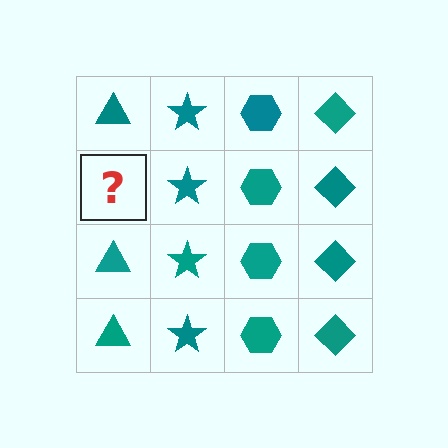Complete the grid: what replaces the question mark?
The question mark should be replaced with a teal triangle.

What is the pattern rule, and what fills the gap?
The rule is that each column has a consistent shape. The gap should be filled with a teal triangle.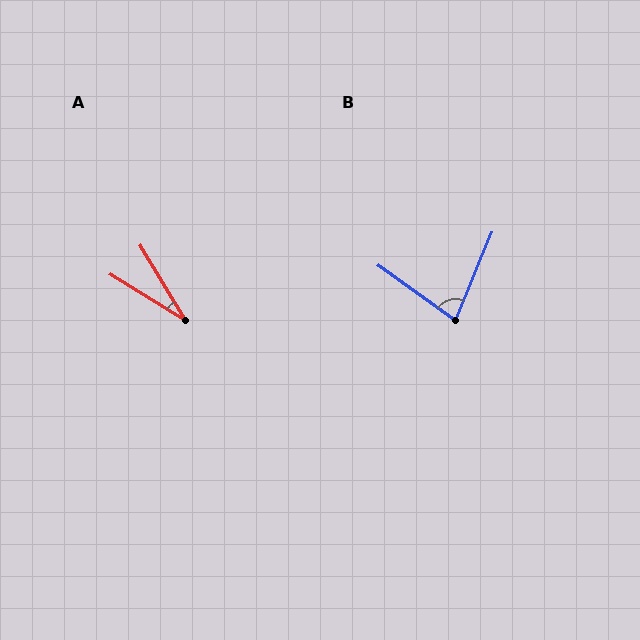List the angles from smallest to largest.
A (27°), B (77°).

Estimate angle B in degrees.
Approximately 77 degrees.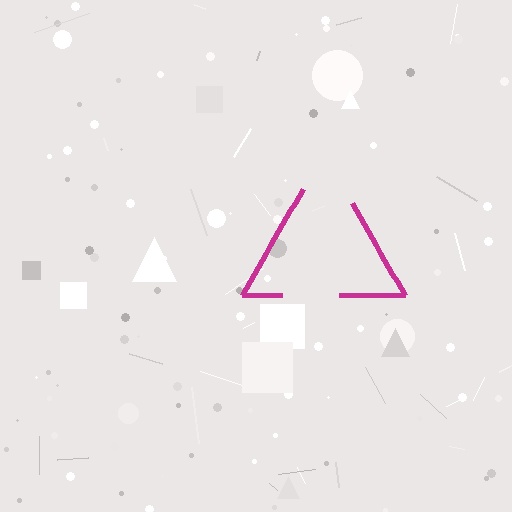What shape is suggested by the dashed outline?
The dashed outline suggests a triangle.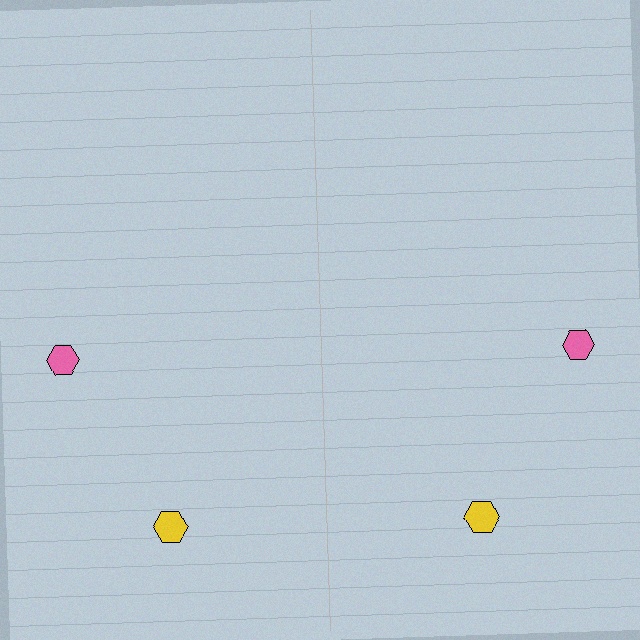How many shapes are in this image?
There are 4 shapes in this image.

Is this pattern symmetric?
Yes, this pattern has bilateral (reflection) symmetry.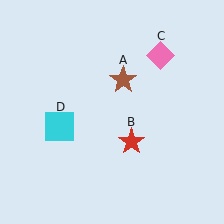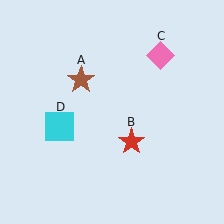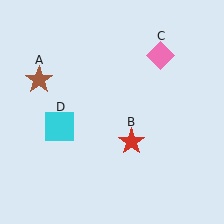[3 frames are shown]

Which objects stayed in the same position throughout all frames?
Red star (object B) and pink diamond (object C) and cyan square (object D) remained stationary.